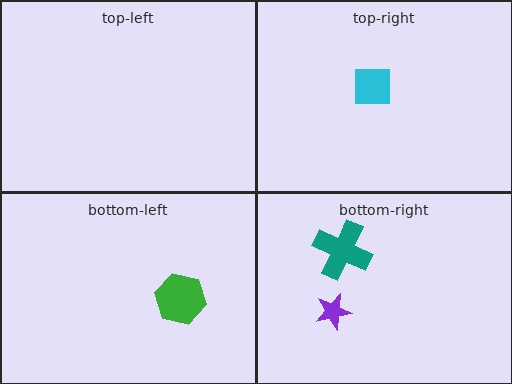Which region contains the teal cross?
The bottom-right region.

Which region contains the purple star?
The bottom-right region.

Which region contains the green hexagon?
The bottom-left region.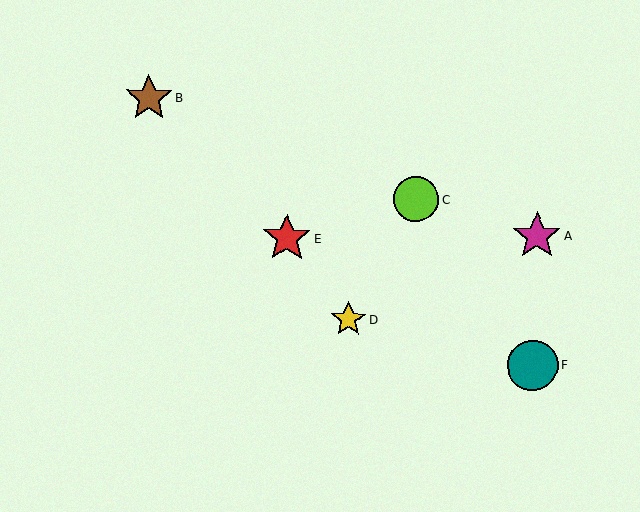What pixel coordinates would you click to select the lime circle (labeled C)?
Click at (416, 200) to select the lime circle C.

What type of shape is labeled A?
Shape A is a magenta star.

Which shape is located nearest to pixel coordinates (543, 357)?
The teal circle (labeled F) at (532, 365) is nearest to that location.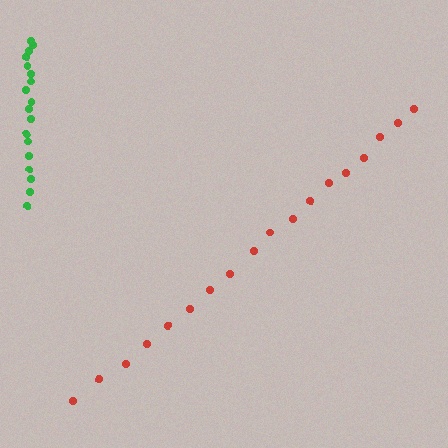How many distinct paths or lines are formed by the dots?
There are 2 distinct paths.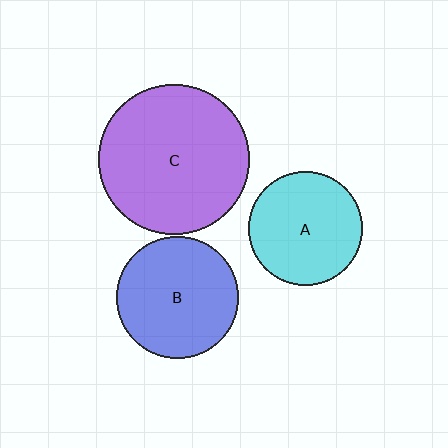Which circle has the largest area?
Circle C (purple).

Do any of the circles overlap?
No, none of the circles overlap.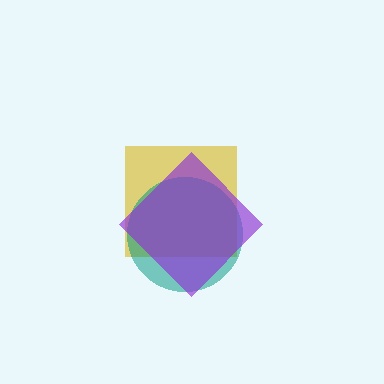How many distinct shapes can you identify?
There are 3 distinct shapes: a yellow square, a teal circle, a purple diamond.